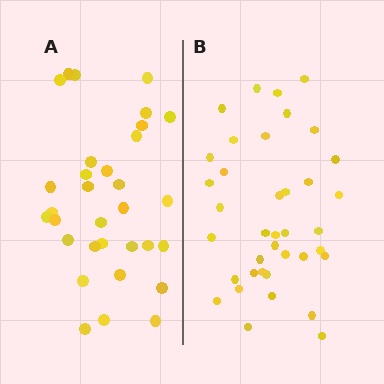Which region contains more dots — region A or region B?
Region B (the right region) has more dots.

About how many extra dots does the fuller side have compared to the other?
Region B has about 6 more dots than region A.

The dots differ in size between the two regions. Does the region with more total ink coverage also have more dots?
No. Region A has more total ink coverage because its dots are larger, but region B actually contains more individual dots. Total area can be misleading — the number of items is what matters here.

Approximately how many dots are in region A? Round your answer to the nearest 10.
About 30 dots. (The exact count is 32, which rounds to 30.)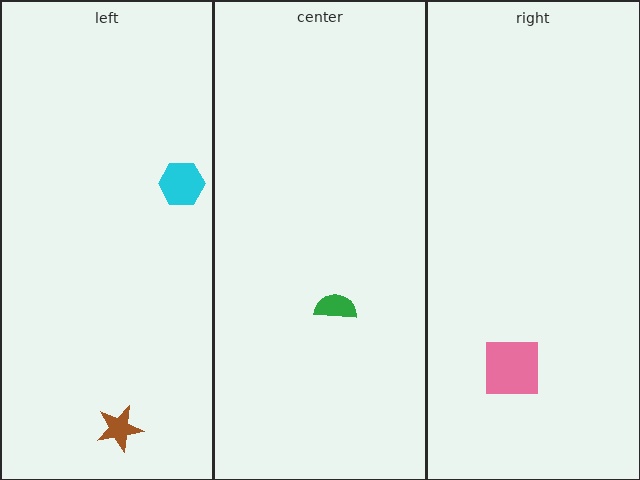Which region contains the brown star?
The left region.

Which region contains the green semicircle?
The center region.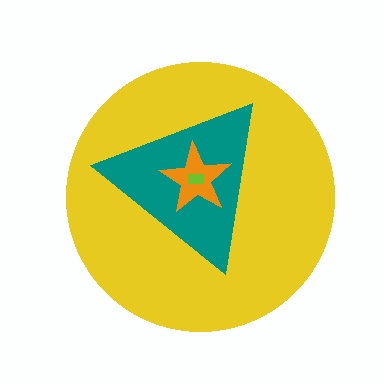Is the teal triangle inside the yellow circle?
Yes.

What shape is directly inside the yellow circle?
The teal triangle.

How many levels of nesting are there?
4.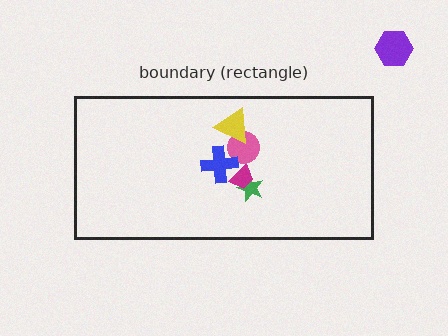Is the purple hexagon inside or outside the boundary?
Outside.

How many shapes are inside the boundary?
5 inside, 1 outside.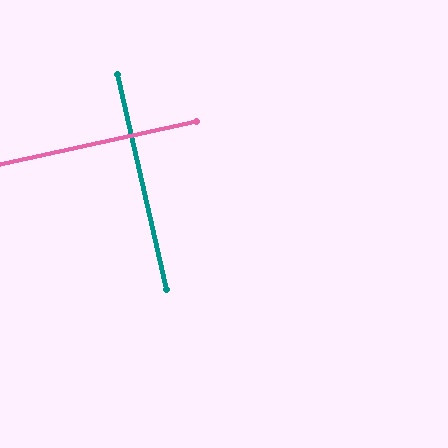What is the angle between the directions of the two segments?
Approximately 89 degrees.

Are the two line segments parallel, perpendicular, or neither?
Perpendicular — they meet at approximately 89°.